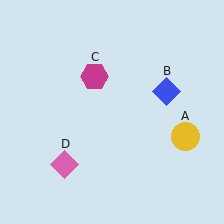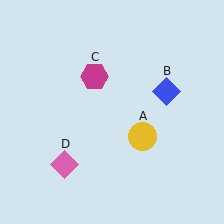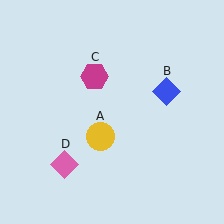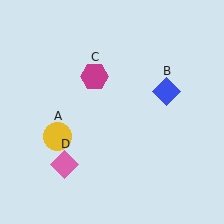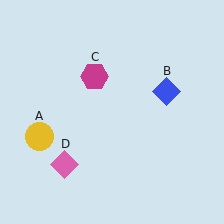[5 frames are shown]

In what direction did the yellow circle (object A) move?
The yellow circle (object A) moved left.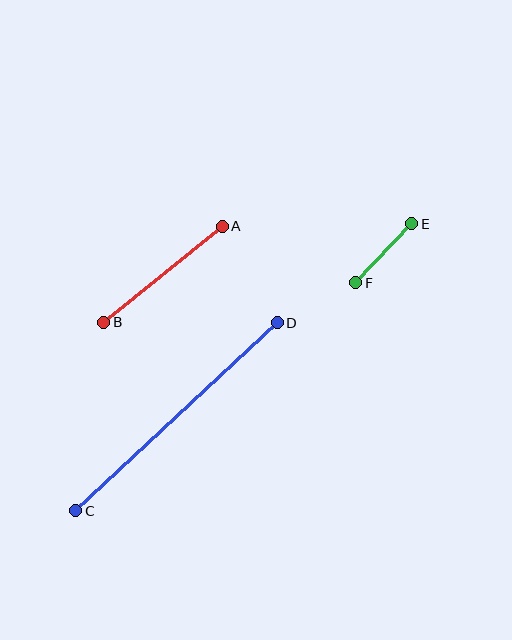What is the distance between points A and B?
The distance is approximately 152 pixels.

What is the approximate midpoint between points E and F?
The midpoint is at approximately (384, 253) pixels.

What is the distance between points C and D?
The distance is approximately 276 pixels.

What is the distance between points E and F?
The distance is approximately 81 pixels.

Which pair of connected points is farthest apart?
Points C and D are farthest apart.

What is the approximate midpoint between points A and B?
The midpoint is at approximately (163, 274) pixels.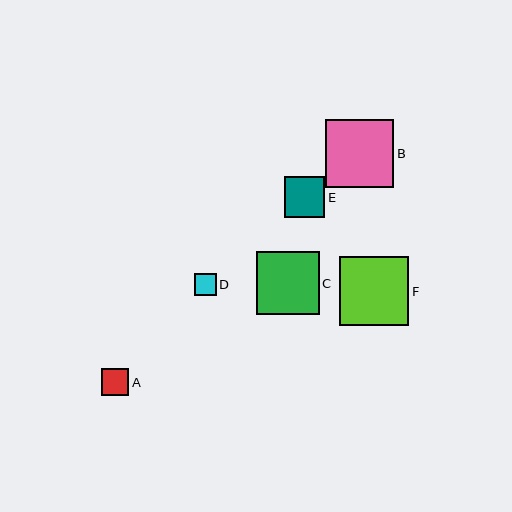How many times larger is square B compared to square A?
Square B is approximately 2.5 times the size of square A.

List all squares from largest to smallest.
From largest to smallest: F, B, C, E, A, D.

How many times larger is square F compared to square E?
Square F is approximately 1.7 times the size of square E.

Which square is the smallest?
Square D is the smallest with a size of approximately 22 pixels.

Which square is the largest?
Square F is the largest with a size of approximately 69 pixels.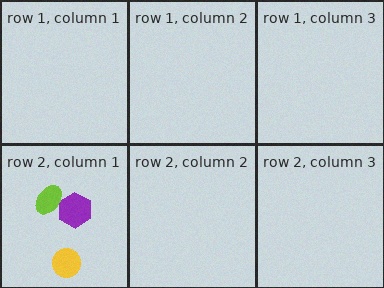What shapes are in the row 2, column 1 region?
The yellow circle, the purple hexagon, the lime ellipse.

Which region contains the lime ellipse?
The row 2, column 1 region.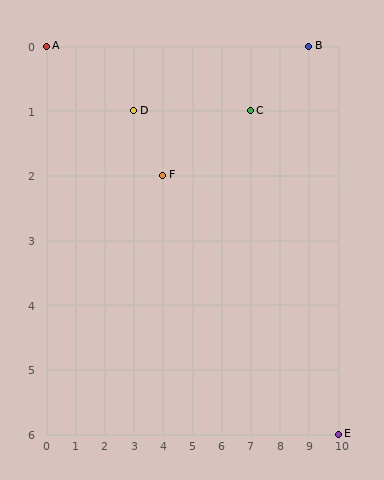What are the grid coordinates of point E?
Point E is at grid coordinates (10, 6).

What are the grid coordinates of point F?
Point F is at grid coordinates (4, 2).